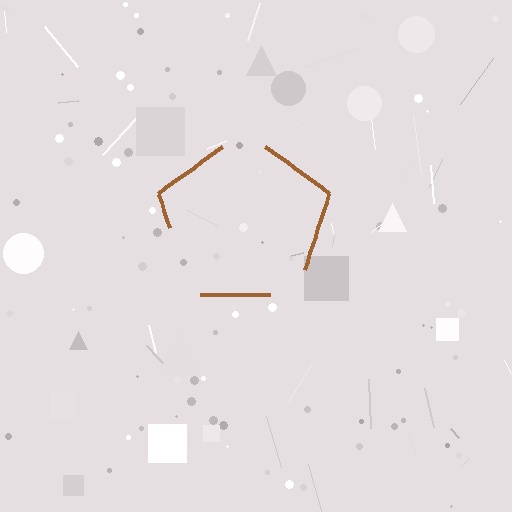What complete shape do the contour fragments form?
The contour fragments form a pentagon.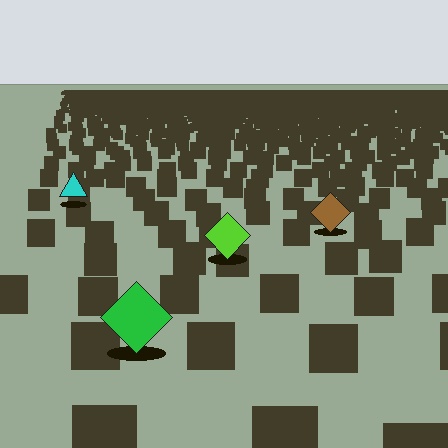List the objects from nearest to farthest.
From nearest to farthest: the green diamond, the lime diamond, the brown diamond, the cyan triangle.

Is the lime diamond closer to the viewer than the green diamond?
No. The green diamond is closer — you can tell from the texture gradient: the ground texture is coarser near it.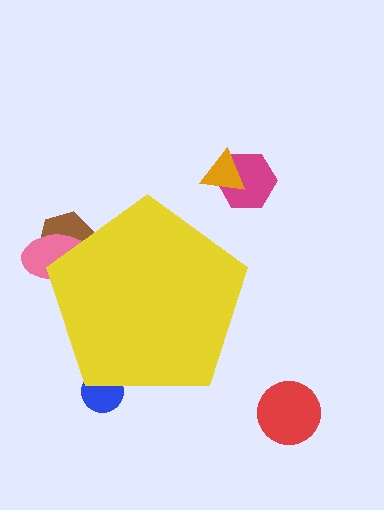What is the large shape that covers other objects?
A yellow pentagon.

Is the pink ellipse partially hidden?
Yes, the pink ellipse is partially hidden behind the yellow pentagon.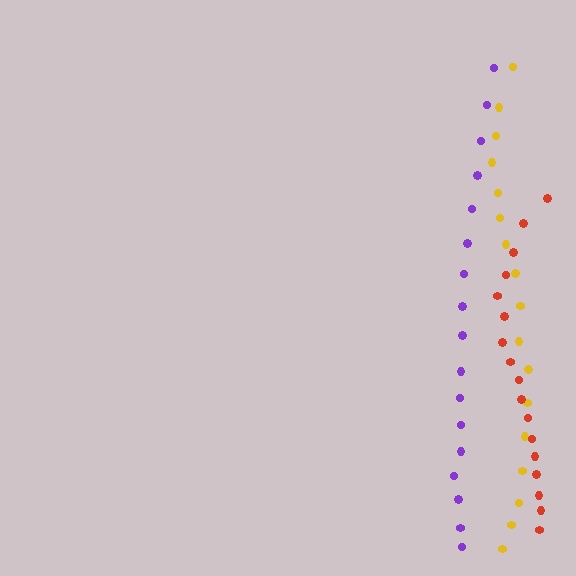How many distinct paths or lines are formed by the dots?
There are 3 distinct paths.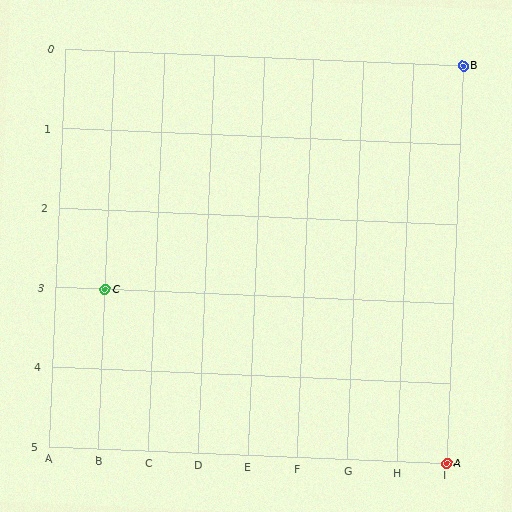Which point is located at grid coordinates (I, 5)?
Point A is at (I, 5).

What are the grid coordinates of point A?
Point A is at grid coordinates (I, 5).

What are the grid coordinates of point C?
Point C is at grid coordinates (B, 3).